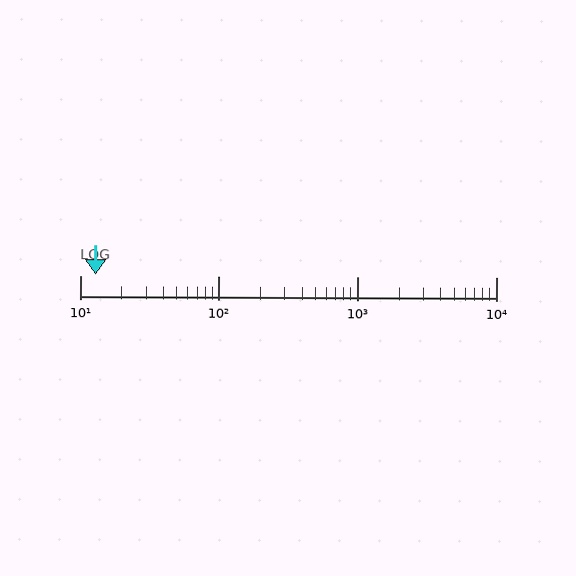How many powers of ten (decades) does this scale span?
The scale spans 3 decades, from 10 to 10000.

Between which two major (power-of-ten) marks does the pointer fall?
The pointer is between 10 and 100.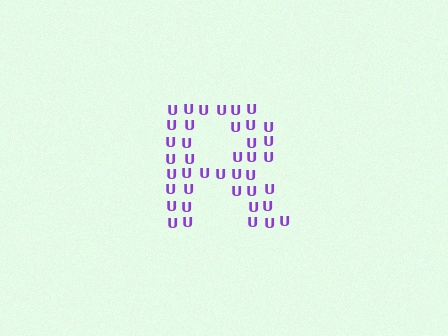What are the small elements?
The small elements are letter U's.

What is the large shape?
The large shape is the letter R.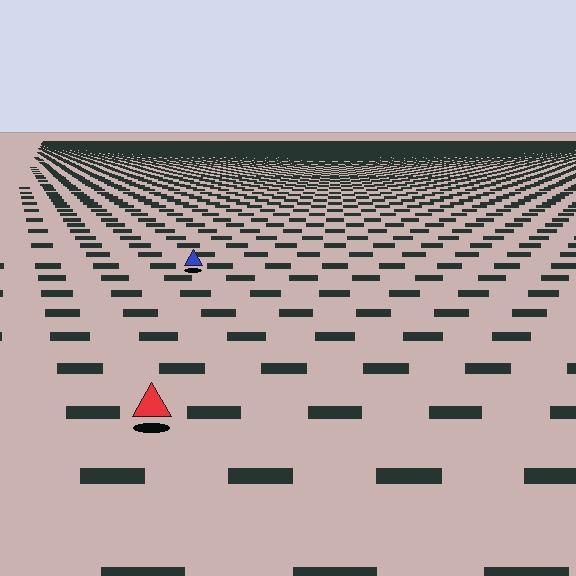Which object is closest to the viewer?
The red triangle is closest. The texture marks near it are larger and more spread out.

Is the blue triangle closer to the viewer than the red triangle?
No. The red triangle is closer — you can tell from the texture gradient: the ground texture is coarser near it.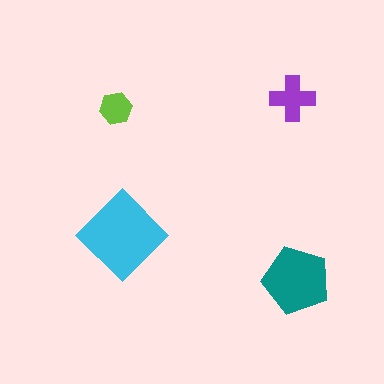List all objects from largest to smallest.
The cyan diamond, the teal pentagon, the purple cross, the lime hexagon.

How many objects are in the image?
There are 4 objects in the image.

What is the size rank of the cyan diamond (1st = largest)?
1st.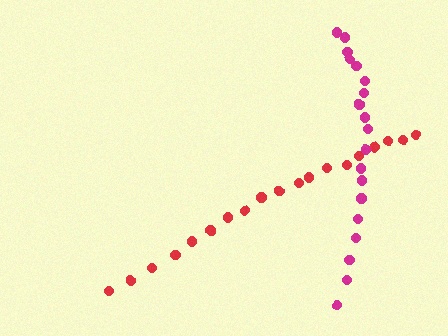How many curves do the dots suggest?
There are 2 distinct paths.